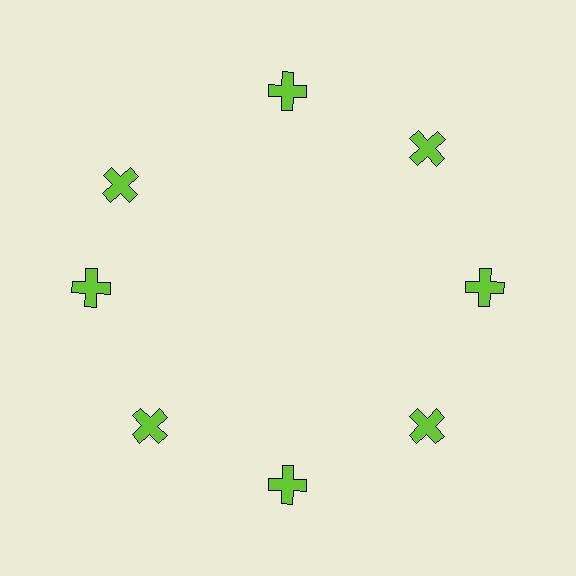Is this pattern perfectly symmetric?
No. The 8 lime crosses are arranged in a ring, but one element near the 10 o'clock position is rotated out of alignment along the ring, breaking the 8-fold rotational symmetry.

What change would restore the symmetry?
The symmetry would be restored by rotating it back into even spacing with its neighbors so that all 8 crosses sit at equal angles and equal distance from the center.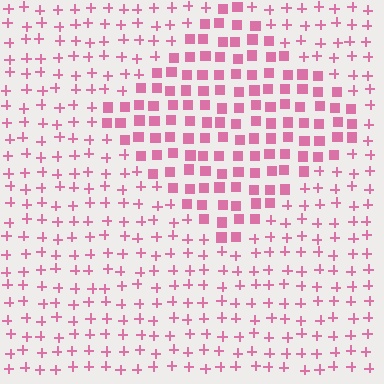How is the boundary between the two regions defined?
The boundary is defined by a change in element shape: squares inside vs. plus signs outside. All elements share the same color and spacing.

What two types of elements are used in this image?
The image uses squares inside the diamond region and plus signs outside it.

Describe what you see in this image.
The image is filled with small pink elements arranged in a uniform grid. A diamond-shaped region contains squares, while the surrounding area contains plus signs. The boundary is defined purely by the change in element shape.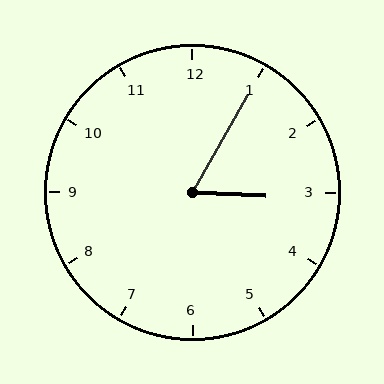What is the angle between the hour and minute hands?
Approximately 62 degrees.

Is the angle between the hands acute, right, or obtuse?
It is acute.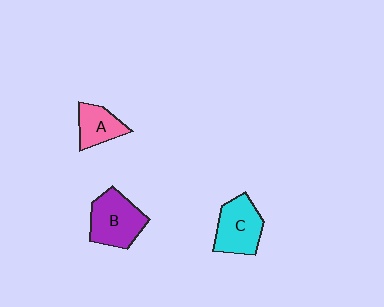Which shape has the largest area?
Shape B (purple).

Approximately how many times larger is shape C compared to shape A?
Approximately 1.5 times.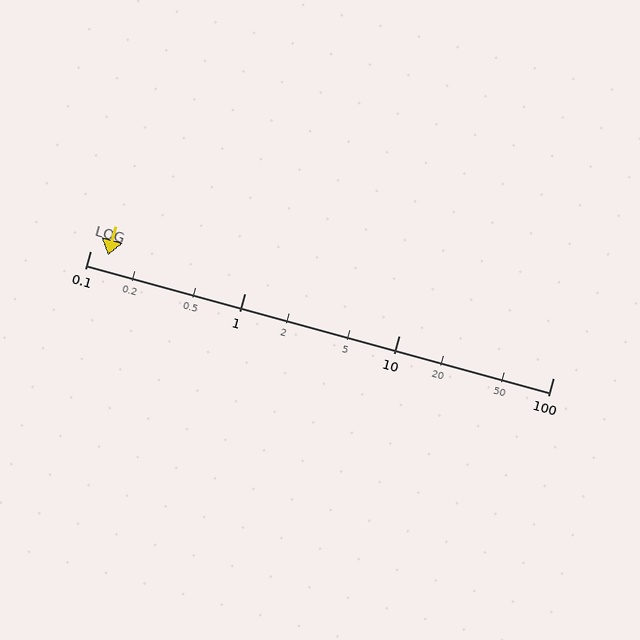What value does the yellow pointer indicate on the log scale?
The pointer indicates approximately 0.13.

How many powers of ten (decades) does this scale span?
The scale spans 3 decades, from 0.1 to 100.